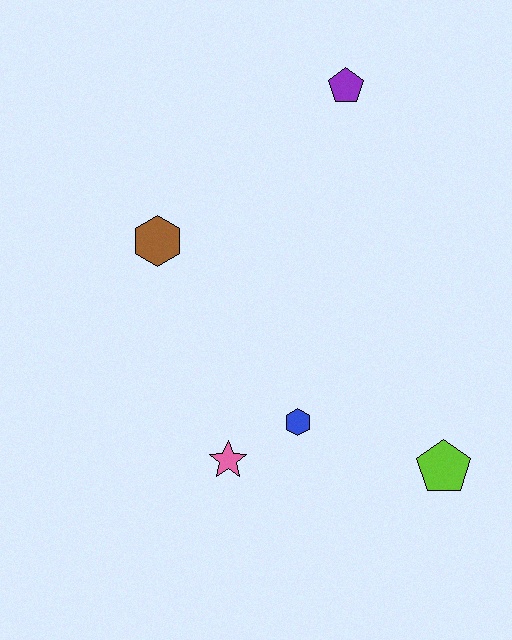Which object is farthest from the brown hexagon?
The lime pentagon is farthest from the brown hexagon.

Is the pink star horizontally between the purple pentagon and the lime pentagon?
No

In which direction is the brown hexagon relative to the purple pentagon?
The brown hexagon is to the left of the purple pentagon.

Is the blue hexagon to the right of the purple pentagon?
No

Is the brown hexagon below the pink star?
No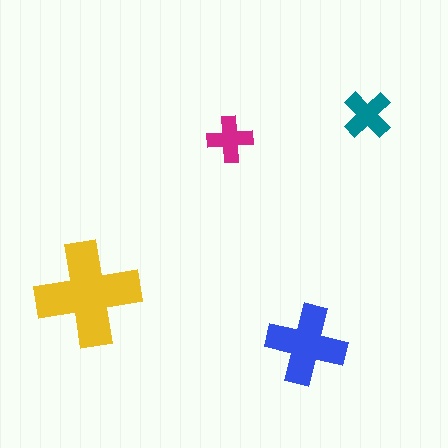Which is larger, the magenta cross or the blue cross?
The blue one.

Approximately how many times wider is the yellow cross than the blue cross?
About 1.5 times wider.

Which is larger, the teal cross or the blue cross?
The blue one.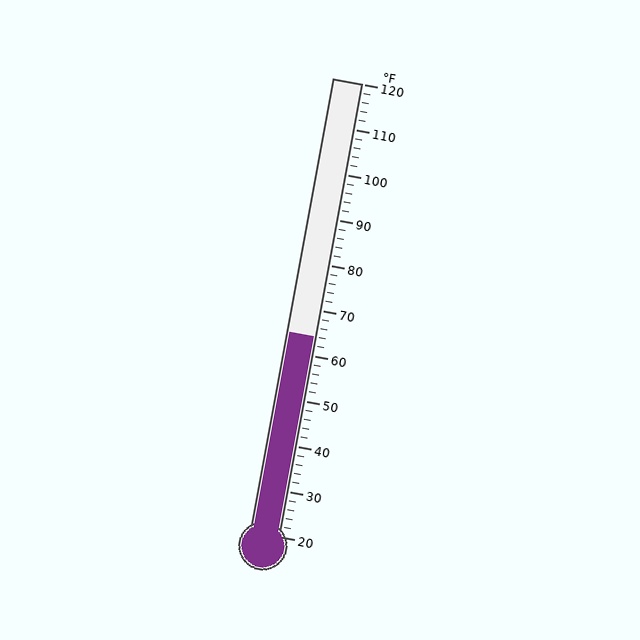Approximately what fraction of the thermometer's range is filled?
The thermometer is filled to approximately 45% of its range.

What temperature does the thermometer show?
The thermometer shows approximately 64°F.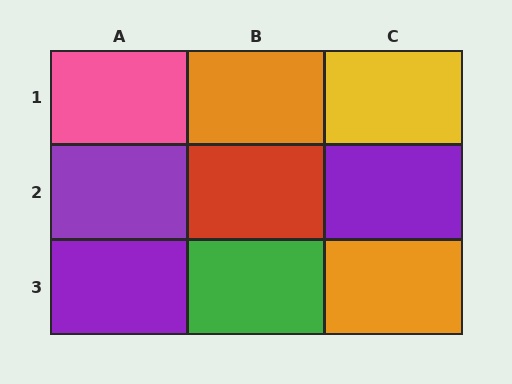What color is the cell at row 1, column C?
Yellow.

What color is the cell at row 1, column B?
Orange.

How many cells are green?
1 cell is green.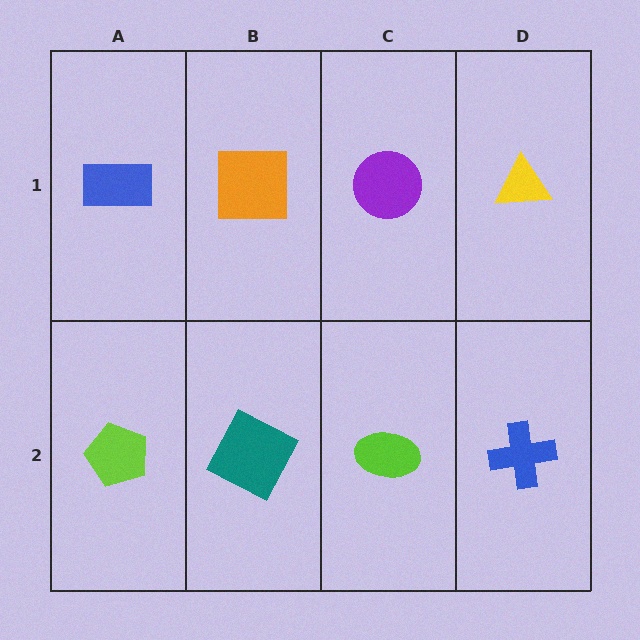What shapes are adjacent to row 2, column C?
A purple circle (row 1, column C), a teal square (row 2, column B), a blue cross (row 2, column D).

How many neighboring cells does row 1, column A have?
2.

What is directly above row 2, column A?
A blue rectangle.